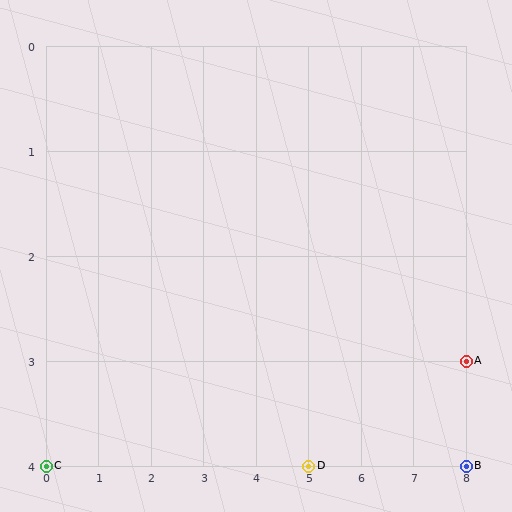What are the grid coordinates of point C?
Point C is at grid coordinates (0, 4).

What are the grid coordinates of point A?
Point A is at grid coordinates (8, 3).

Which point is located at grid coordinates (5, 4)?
Point D is at (5, 4).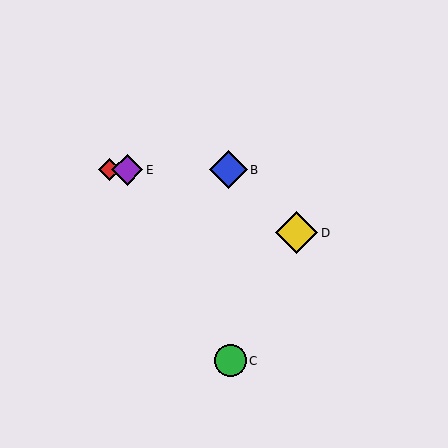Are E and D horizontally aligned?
No, E is at y≈170 and D is at y≈233.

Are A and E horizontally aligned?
Yes, both are at y≈170.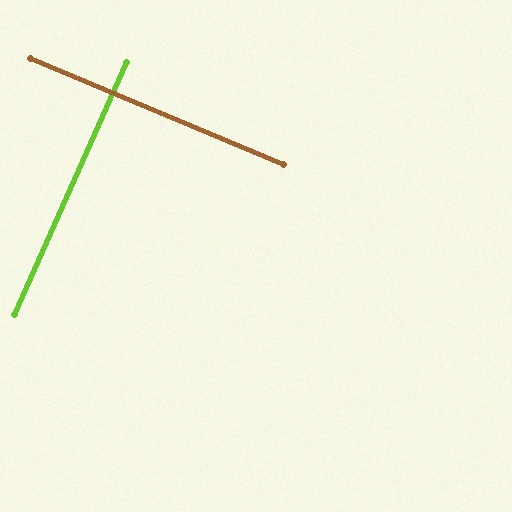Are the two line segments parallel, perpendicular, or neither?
Perpendicular — they meet at approximately 89°.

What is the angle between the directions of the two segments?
Approximately 89 degrees.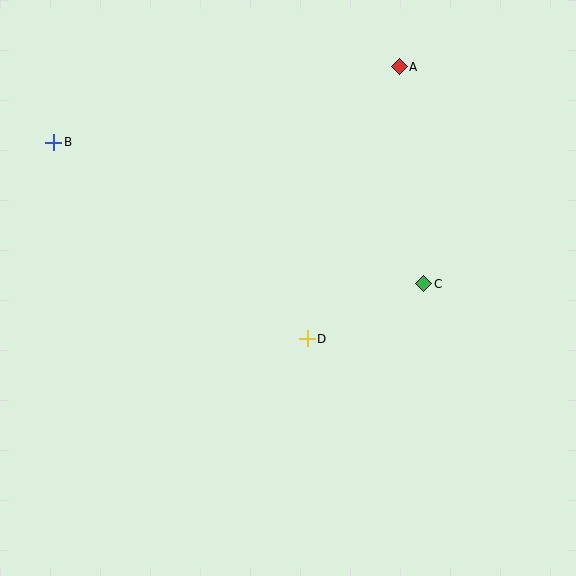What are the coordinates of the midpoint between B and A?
The midpoint between B and A is at (227, 104).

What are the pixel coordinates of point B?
Point B is at (54, 142).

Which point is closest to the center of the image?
Point D at (307, 339) is closest to the center.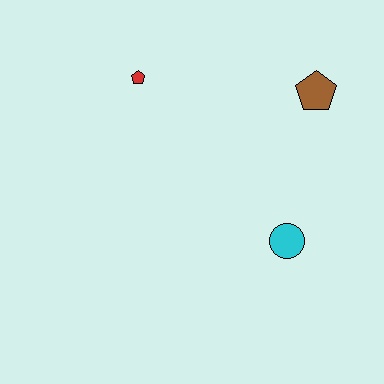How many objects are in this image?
There are 3 objects.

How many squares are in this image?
There are no squares.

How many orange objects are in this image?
There are no orange objects.